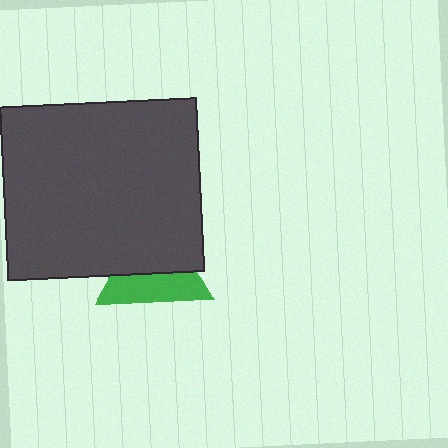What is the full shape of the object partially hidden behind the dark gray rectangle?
The partially hidden object is a green triangle.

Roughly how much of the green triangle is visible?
About half of it is visible (roughly 46%).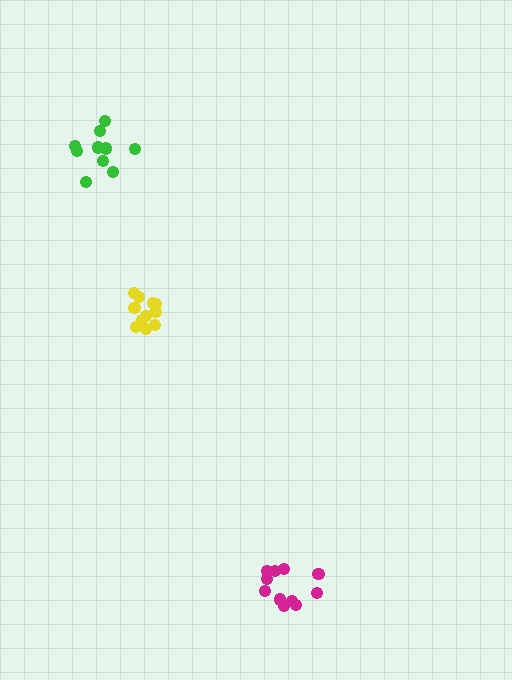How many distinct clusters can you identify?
There are 3 distinct clusters.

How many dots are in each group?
Group 1: 11 dots, Group 2: 11 dots, Group 3: 10 dots (32 total).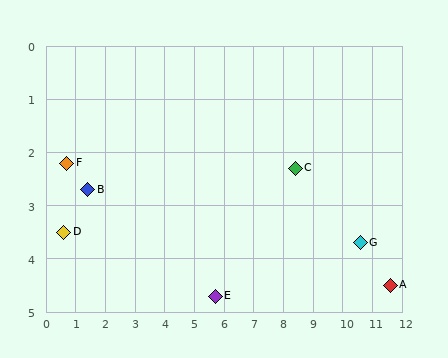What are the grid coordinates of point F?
Point F is at approximately (0.7, 2.2).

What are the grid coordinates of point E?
Point E is at approximately (5.7, 4.7).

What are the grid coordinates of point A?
Point A is at approximately (11.6, 4.5).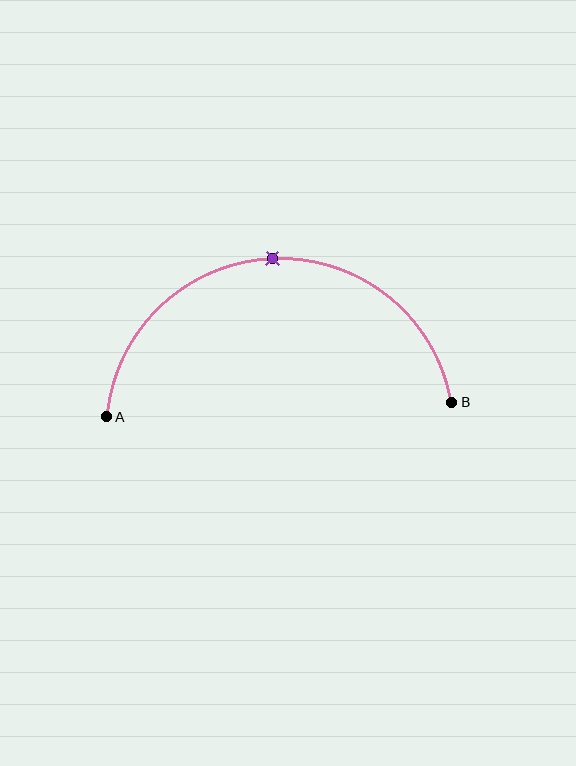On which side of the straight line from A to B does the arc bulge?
The arc bulges above the straight line connecting A and B.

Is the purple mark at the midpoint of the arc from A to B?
Yes. The purple mark lies on the arc at equal arc-length from both A and B — it is the arc midpoint.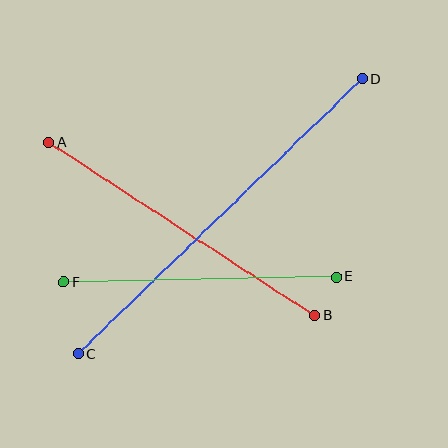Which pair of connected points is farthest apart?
Points C and D are farthest apart.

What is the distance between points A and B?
The distance is approximately 317 pixels.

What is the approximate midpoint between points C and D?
The midpoint is at approximately (220, 216) pixels.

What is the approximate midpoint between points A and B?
The midpoint is at approximately (182, 229) pixels.